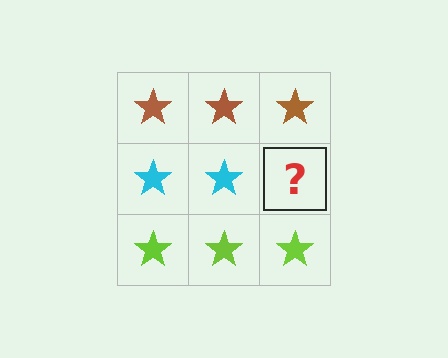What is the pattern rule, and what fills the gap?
The rule is that each row has a consistent color. The gap should be filled with a cyan star.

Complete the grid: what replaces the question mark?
The question mark should be replaced with a cyan star.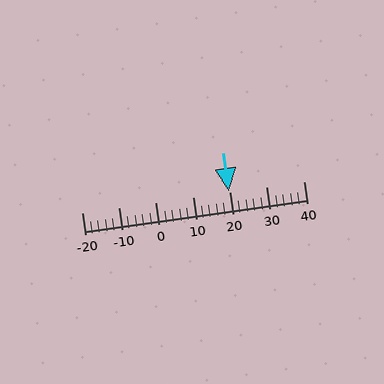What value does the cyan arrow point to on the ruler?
The cyan arrow points to approximately 20.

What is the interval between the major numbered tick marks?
The major tick marks are spaced 10 units apart.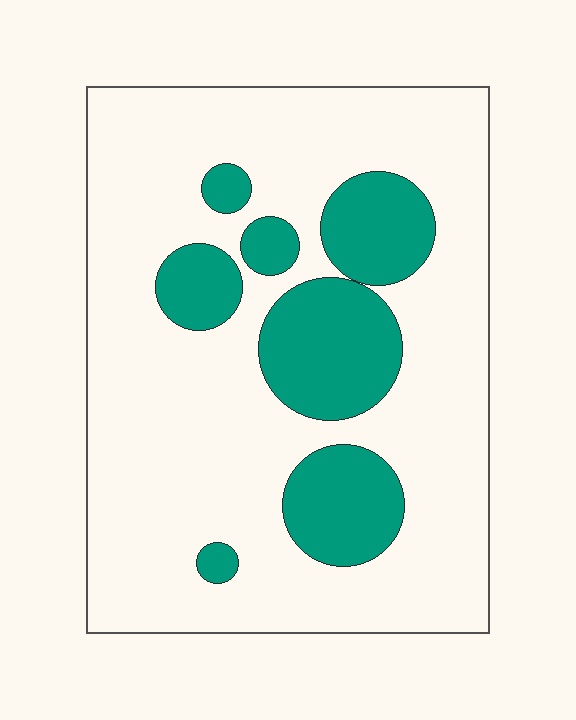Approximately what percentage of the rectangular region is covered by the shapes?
Approximately 25%.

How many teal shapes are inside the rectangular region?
7.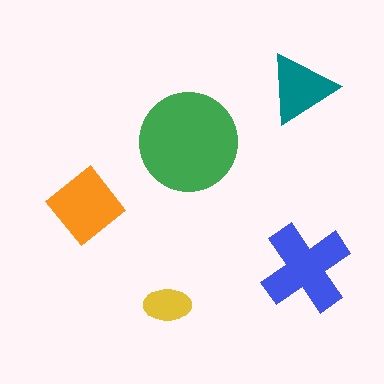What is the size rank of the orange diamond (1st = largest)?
3rd.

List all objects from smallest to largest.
The yellow ellipse, the teal triangle, the orange diamond, the blue cross, the green circle.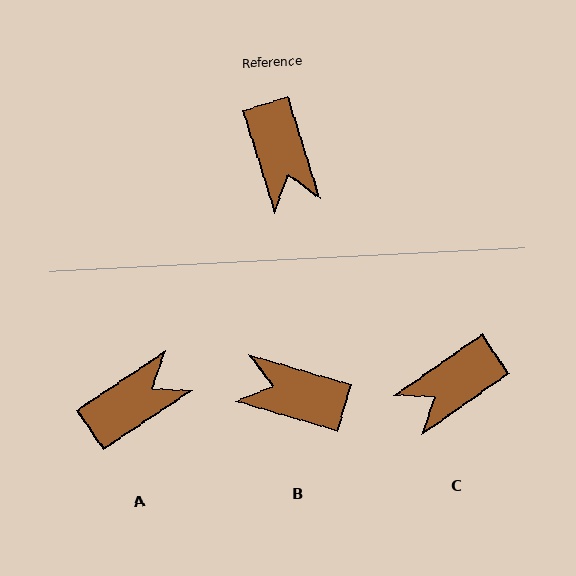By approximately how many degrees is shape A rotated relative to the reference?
Approximately 106 degrees counter-clockwise.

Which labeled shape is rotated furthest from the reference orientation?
B, about 124 degrees away.